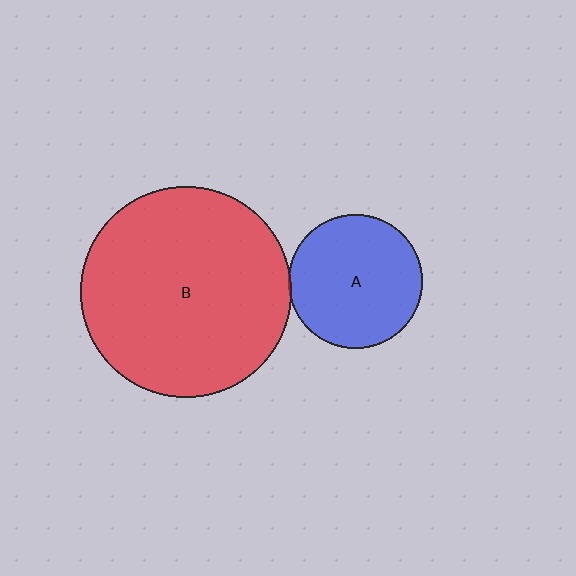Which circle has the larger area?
Circle B (red).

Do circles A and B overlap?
Yes.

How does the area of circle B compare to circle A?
Approximately 2.5 times.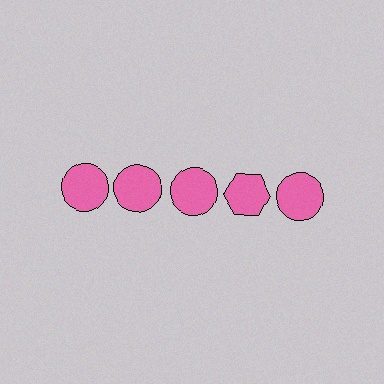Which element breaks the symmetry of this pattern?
The pink hexagon in the top row, second from right column breaks the symmetry. All other shapes are pink circles.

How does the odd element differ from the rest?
It has a different shape: hexagon instead of circle.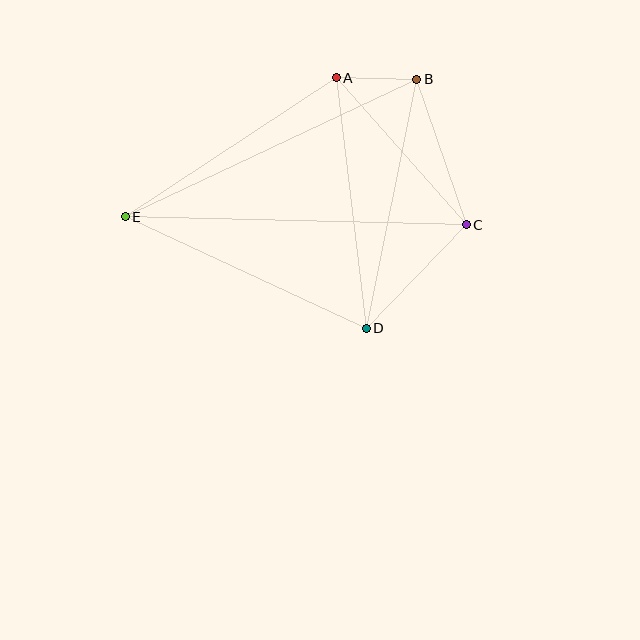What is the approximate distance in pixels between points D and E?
The distance between D and E is approximately 266 pixels.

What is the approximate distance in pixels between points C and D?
The distance between C and D is approximately 144 pixels.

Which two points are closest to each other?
Points A and B are closest to each other.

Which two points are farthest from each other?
Points C and E are farthest from each other.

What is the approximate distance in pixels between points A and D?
The distance between A and D is approximately 252 pixels.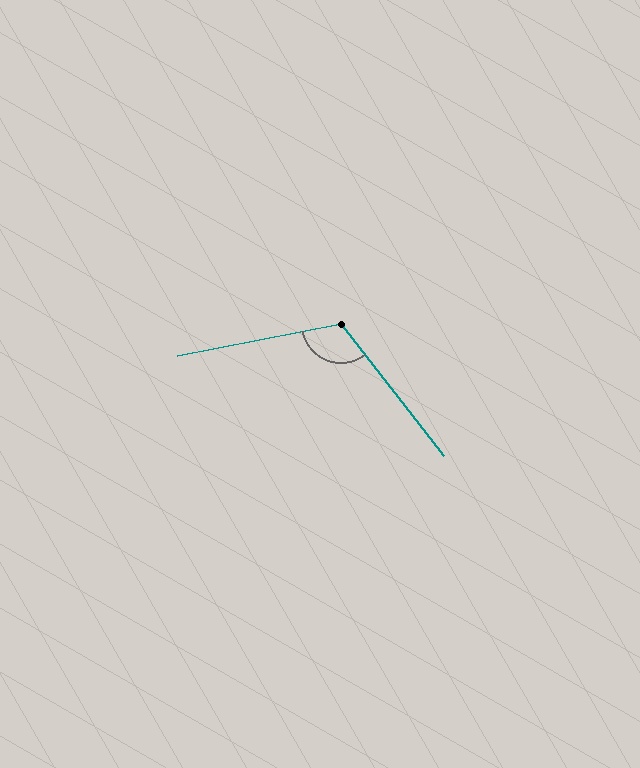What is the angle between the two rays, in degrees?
Approximately 117 degrees.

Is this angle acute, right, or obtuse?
It is obtuse.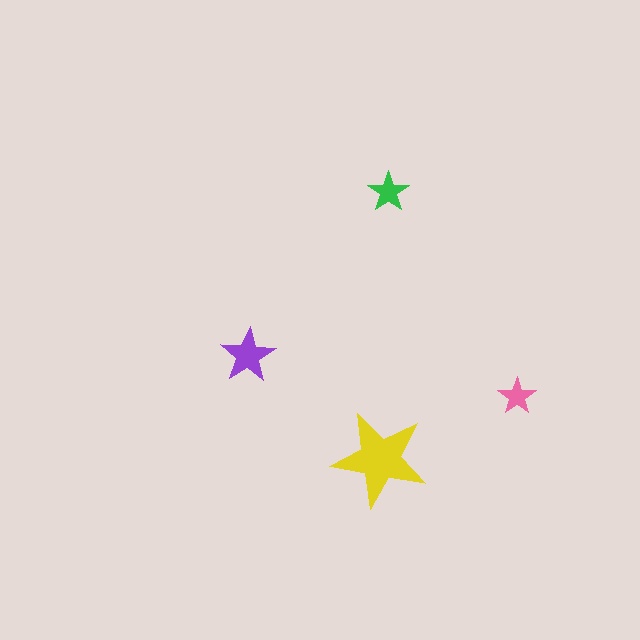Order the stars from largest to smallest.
the yellow one, the purple one, the green one, the pink one.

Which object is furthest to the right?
The pink star is rightmost.